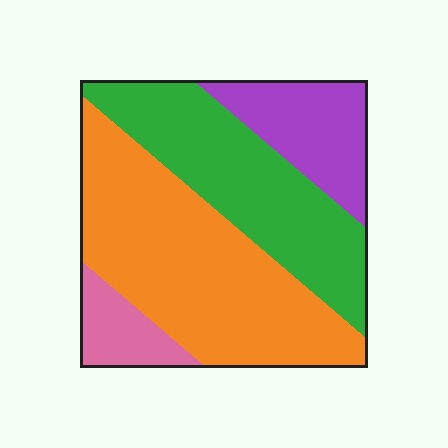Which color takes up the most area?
Orange, at roughly 45%.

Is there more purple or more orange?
Orange.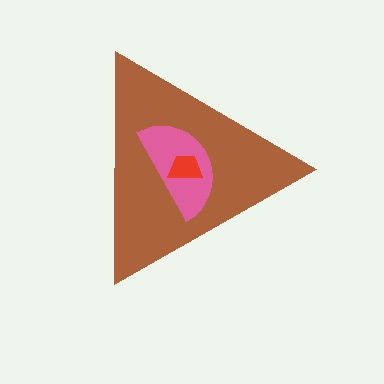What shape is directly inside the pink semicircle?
The red trapezoid.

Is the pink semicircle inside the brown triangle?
Yes.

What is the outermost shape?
The brown triangle.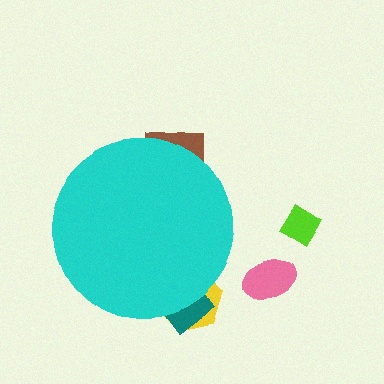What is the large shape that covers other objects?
A cyan circle.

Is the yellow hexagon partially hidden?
Yes, the yellow hexagon is partially hidden behind the cyan circle.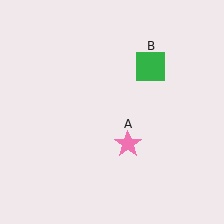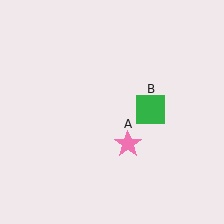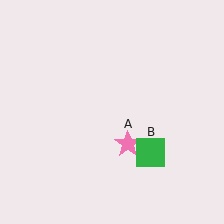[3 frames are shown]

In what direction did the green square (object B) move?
The green square (object B) moved down.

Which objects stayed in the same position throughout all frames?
Pink star (object A) remained stationary.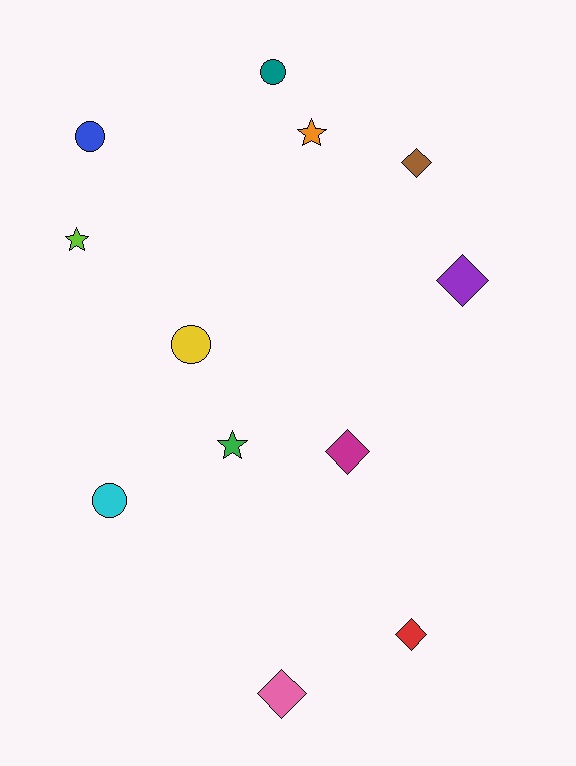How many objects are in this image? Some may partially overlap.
There are 12 objects.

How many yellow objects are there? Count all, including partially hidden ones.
There is 1 yellow object.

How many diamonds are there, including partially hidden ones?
There are 5 diamonds.